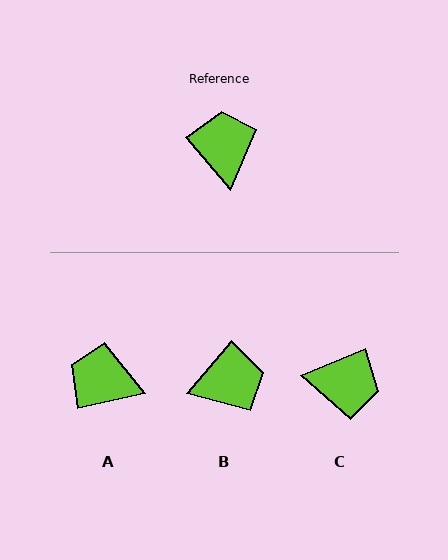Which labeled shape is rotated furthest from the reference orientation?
C, about 108 degrees away.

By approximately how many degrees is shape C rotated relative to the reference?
Approximately 108 degrees clockwise.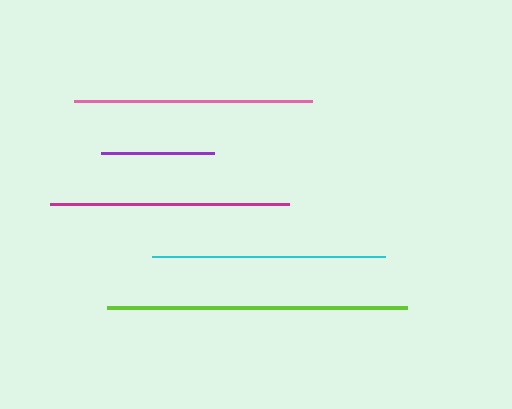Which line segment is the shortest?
The purple line is the shortest at approximately 113 pixels.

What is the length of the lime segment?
The lime segment is approximately 300 pixels long.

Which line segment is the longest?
The lime line is the longest at approximately 300 pixels.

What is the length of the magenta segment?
The magenta segment is approximately 239 pixels long.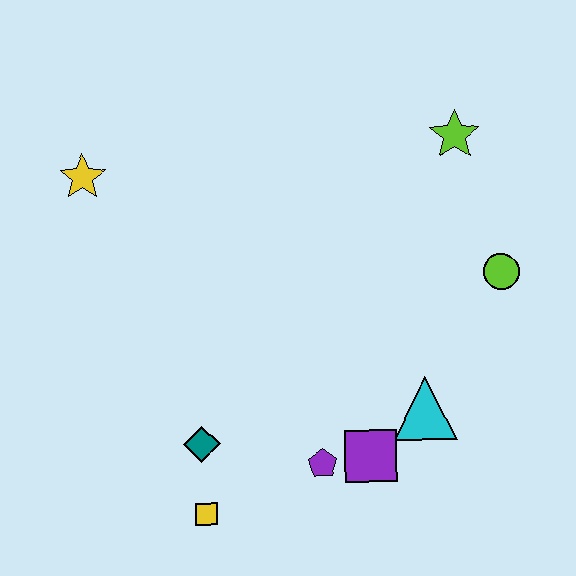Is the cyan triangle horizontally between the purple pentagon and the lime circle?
Yes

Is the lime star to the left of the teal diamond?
No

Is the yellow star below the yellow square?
No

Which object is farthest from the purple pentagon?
The yellow star is farthest from the purple pentagon.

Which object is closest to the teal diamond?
The yellow square is closest to the teal diamond.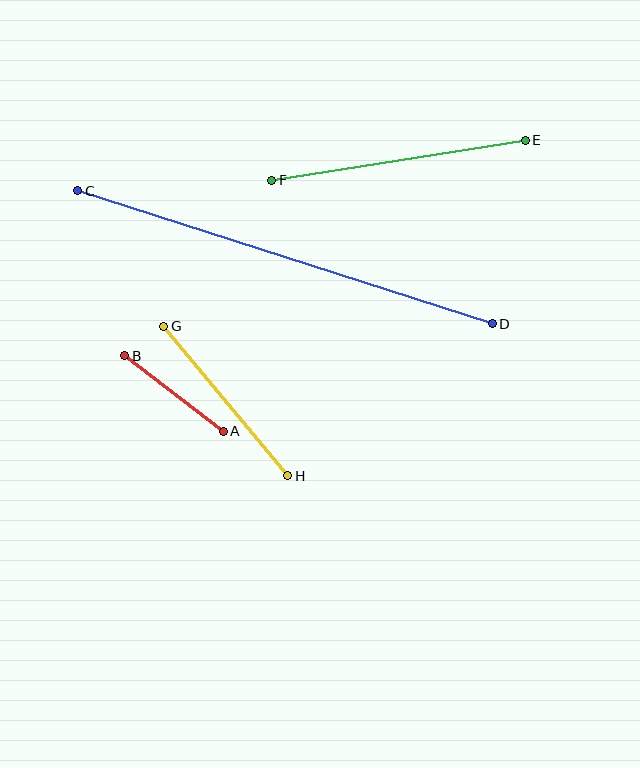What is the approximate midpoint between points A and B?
The midpoint is at approximately (174, 394) pixels.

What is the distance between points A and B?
The distance is approximately 124 pixels.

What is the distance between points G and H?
The distance is approximately 194 pixels.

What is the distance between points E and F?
The distance is approximately 257 pixels.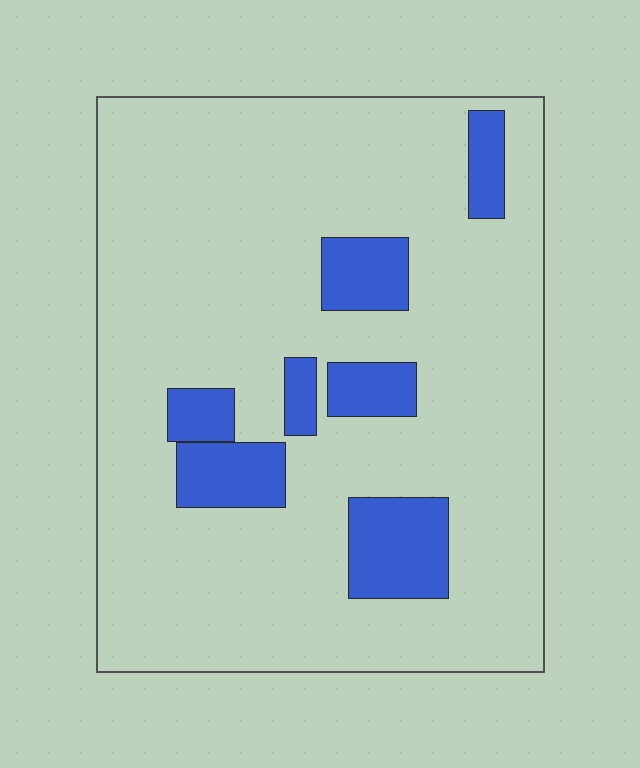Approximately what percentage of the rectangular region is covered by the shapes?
Approximately 15%.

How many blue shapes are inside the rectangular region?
7.